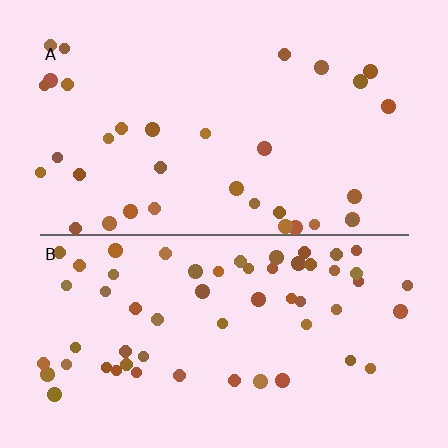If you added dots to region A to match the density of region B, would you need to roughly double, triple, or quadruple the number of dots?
Approximately double.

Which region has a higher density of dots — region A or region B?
B (the bottom).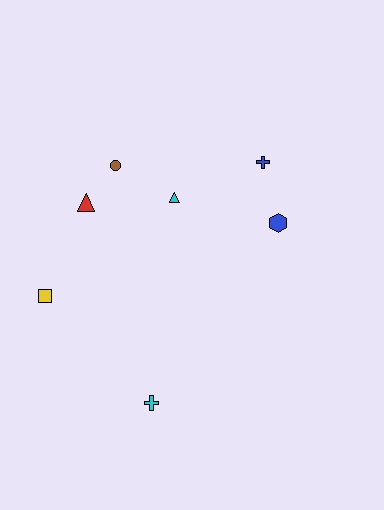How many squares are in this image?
There is 1 square.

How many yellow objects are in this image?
There is 1 yellow object.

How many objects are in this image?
There are 7 objects.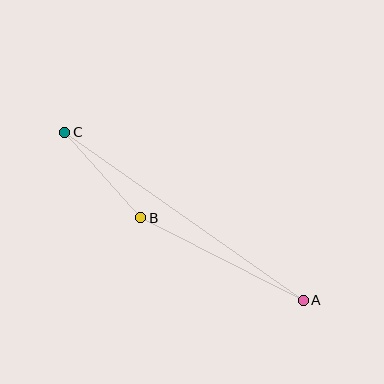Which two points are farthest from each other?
Points A and C are farthest from each other.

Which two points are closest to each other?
Points B and C are closest to each other.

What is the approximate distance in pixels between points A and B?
The distance between A and B is approximately 182 pixels.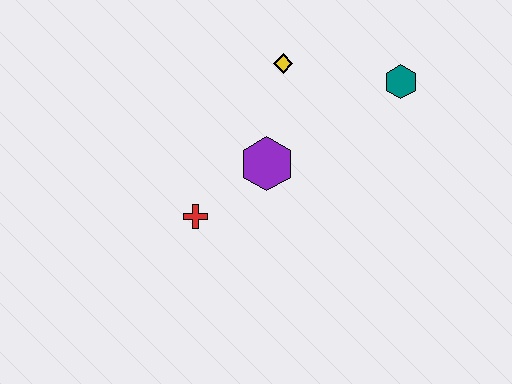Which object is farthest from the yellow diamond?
The red cross is farthest from the yellow diamond.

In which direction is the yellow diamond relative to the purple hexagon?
The yellow diamond is above the purple hexagon.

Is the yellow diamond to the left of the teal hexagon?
Yes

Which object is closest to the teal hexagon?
The yellow diamond is closest to the teal hexagon.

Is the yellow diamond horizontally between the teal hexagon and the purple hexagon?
Yes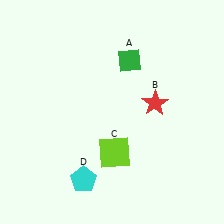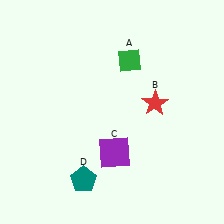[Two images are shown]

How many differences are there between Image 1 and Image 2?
There are 2 differences between the two images.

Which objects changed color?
C changed from lime to purple. D changed from cyan to teal.